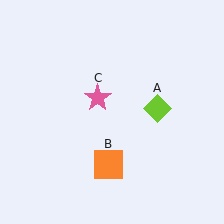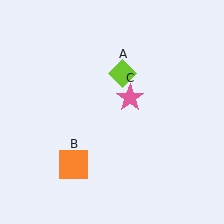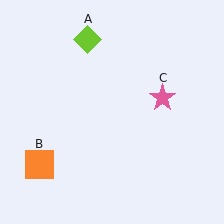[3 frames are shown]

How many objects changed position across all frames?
3 objects changed position: lime diamond (object A), orange square (object B), pink star (object C).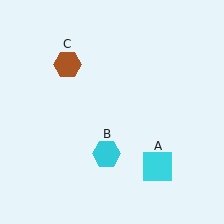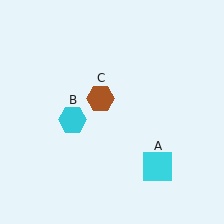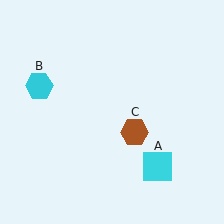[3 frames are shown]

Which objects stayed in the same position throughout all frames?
Cyan square (object A) remained stationary.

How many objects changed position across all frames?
2 objects changed position: cyan hexagon (object B), brown hexagon (object C).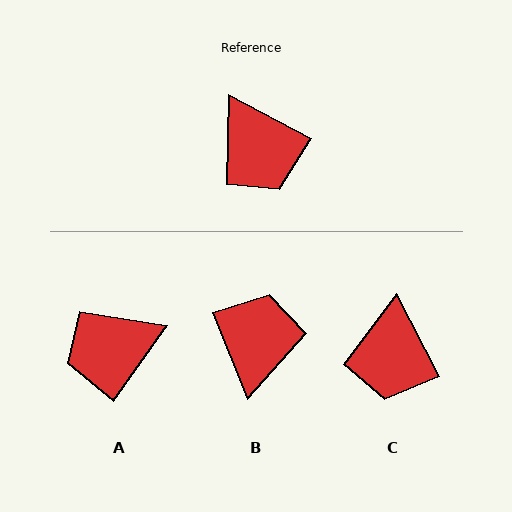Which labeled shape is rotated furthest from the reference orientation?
B, about 139 degrees away.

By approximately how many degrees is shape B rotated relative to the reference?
Approximately 139 degrees counter-clockwise.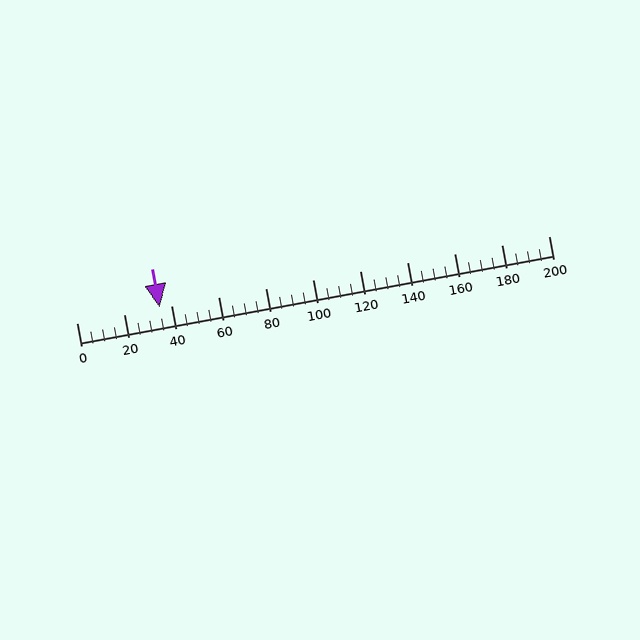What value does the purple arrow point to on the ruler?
The purple arrow points to approximately 35.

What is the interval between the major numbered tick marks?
The major tick marks are spaced 20 units apart.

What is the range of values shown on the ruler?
The ruler shows values from 0 to 200.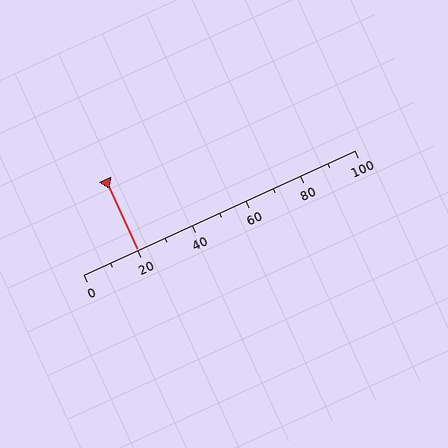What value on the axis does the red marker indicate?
The marker indicates approximately 20.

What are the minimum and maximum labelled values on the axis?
The axis runs from 0 to 100.